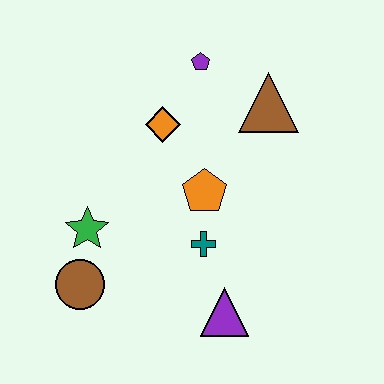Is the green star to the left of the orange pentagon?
Yes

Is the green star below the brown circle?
No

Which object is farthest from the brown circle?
The brown triangle is farthest from the brown circle.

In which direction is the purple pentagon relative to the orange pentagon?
The purple pentagon is above the orange pentagon.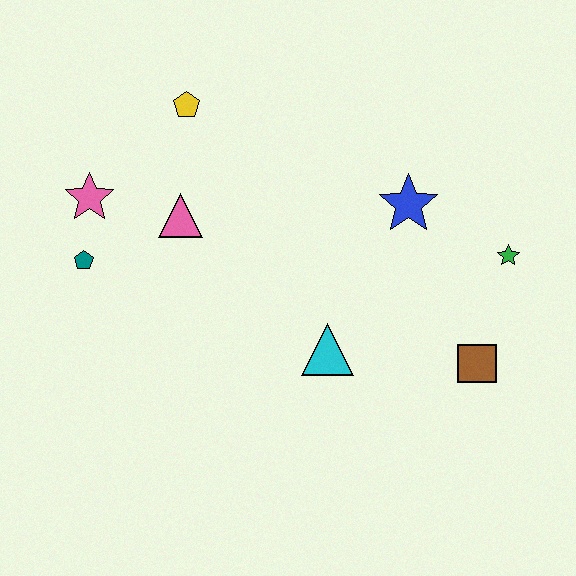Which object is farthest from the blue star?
The teal pentagon is farthest from the blue star.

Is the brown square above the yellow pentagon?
No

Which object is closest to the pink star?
The teal pentagon is closest to the pink star.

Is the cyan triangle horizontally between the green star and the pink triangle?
Yes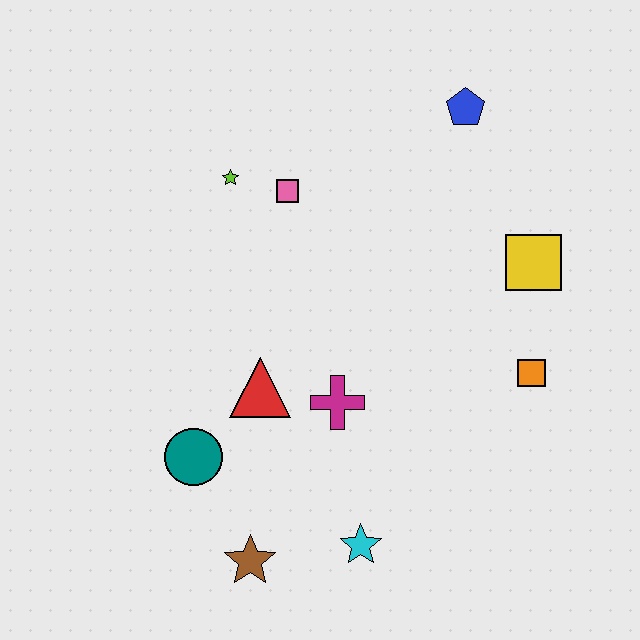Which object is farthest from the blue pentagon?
The brown star is farthest from the blue pentagon.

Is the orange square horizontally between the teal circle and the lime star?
No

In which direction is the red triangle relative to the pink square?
The red triangle is below the pink square.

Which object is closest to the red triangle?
The magenta cross is closest to the red triangle.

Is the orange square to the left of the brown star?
No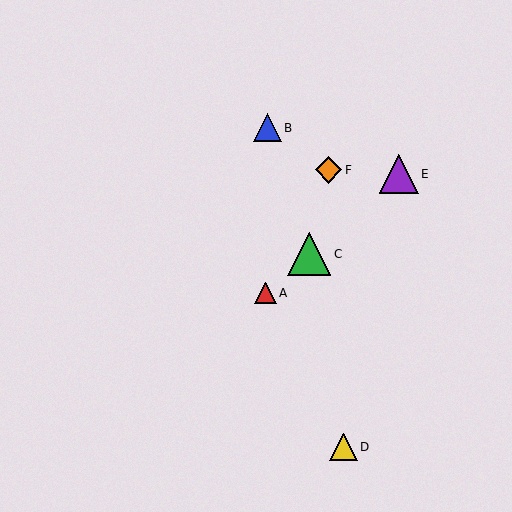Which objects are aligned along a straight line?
Objects A, C, E are aligned along a straight line.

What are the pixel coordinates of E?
Object E is at (399, 174).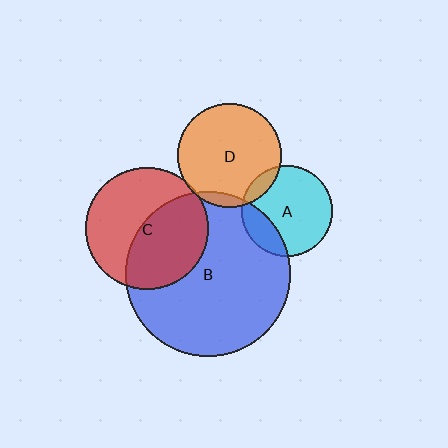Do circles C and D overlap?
Yes.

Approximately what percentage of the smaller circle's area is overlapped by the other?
Approximately 5%.